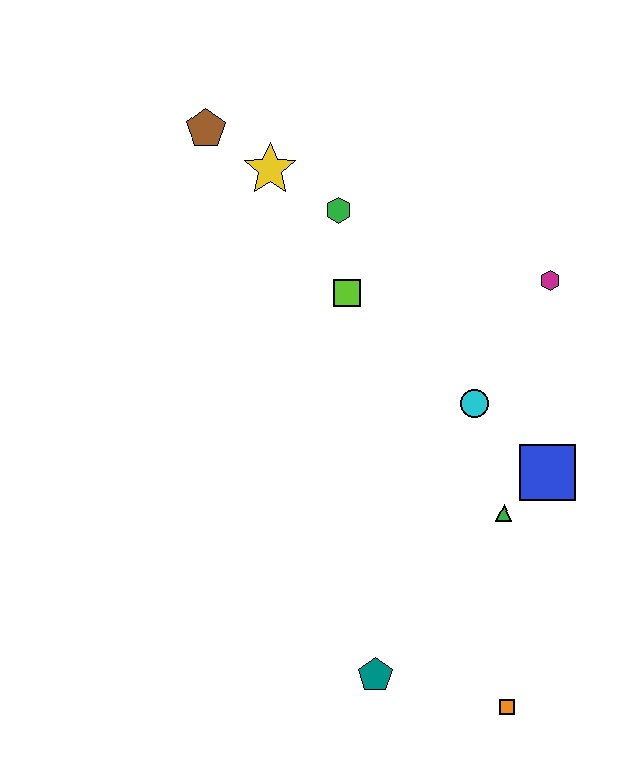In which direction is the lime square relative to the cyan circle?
The lime square is to the left of the cyan circle.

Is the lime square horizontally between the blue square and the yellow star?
Yes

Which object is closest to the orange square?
The teal pentagon is closest to the orange square.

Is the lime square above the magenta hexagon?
No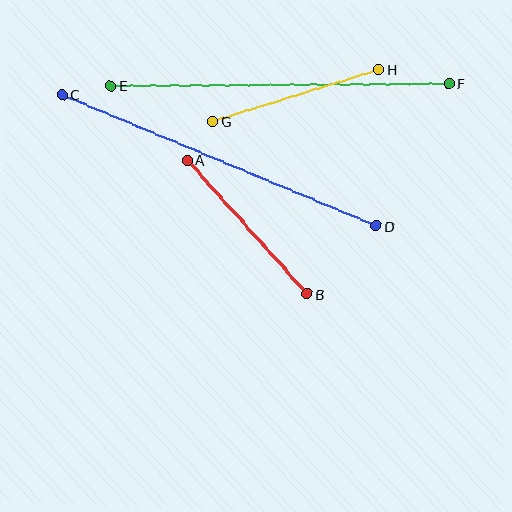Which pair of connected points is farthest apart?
Points C and D are farthest apart.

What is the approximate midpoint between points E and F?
The midpoint is at approximately (280, 85) pixels.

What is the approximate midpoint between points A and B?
The midpoint is at approximately (247, 227) pixels.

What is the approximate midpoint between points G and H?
The midpoint is at approximately (296, 95) pixels.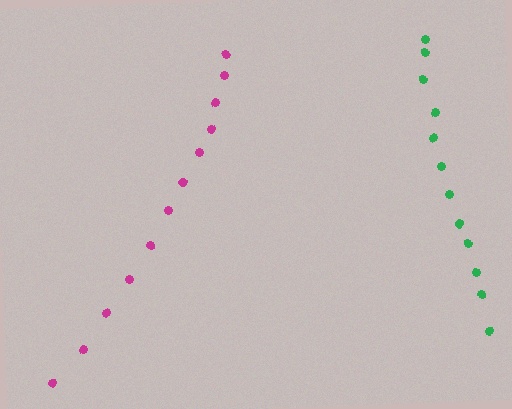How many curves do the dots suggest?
There are 2 distinct paths.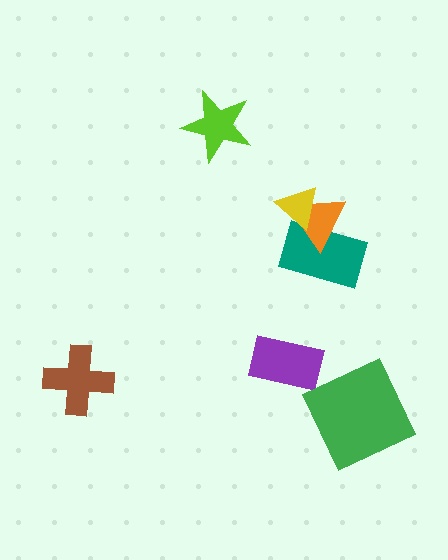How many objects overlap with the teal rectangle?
2 objects overlap with the teal rectangle.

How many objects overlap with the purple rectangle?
0 objects overlap with the purple rectangle.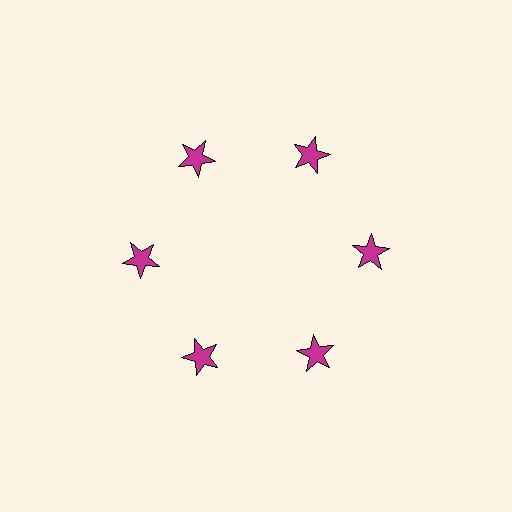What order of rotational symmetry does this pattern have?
This pattern has 6-fold rotational symmetry.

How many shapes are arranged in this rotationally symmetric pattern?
There are 6 shapes, arranged in 6 groups of 1.